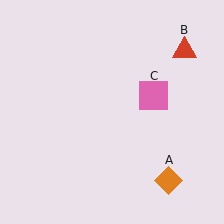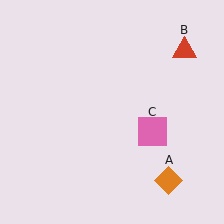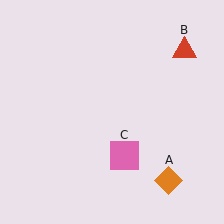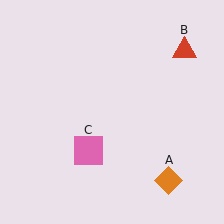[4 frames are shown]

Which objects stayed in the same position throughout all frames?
Orange diamond (object A) and red triangle (object B) remained stationary.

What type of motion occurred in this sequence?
The pink square (object C) rotated clockwise around the center of the scene.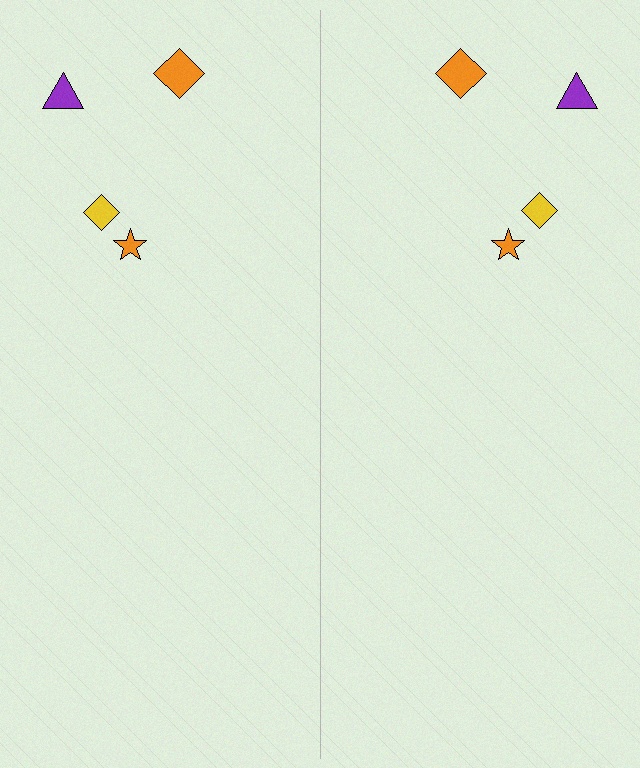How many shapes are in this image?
There are 8 shapes in this image.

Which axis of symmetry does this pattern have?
The pattern has a vertical axis of symmetry running through the center of the image.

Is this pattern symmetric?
Yes, this pattern has bilateral (reflection) symmetry.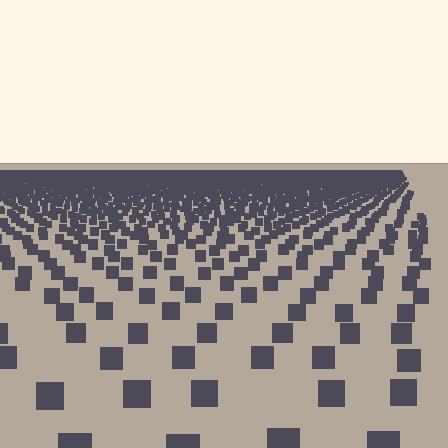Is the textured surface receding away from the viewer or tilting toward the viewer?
The surface is receding away from the viewer. Texture elements get smaller and denser toward the top.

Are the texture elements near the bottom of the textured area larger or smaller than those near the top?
Larger. Near the bottom, elements are closer to the viewer and appear at a bigger on-screen size.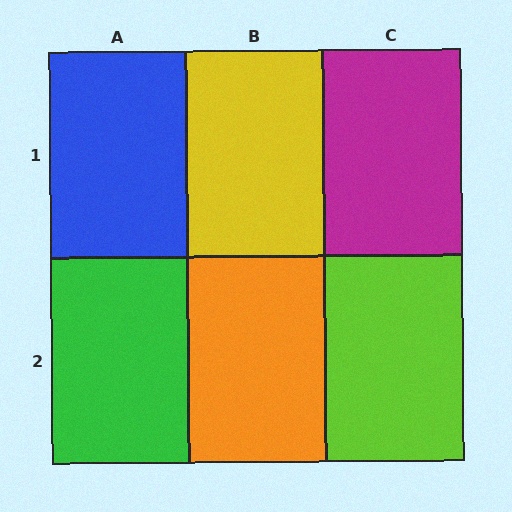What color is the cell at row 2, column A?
Green.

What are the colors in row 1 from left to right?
Blue, yellow, magenta.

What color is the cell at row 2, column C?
Lime.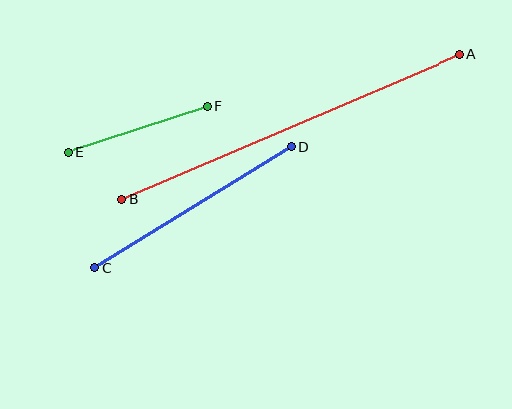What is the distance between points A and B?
The distance is approximately 367 pixels.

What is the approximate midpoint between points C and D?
The midpoint is at approximately (193, 207) pixels.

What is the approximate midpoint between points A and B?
The midpoint is at approximately (290, 127) pixels.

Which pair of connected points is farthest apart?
Points A and B are farthest apart.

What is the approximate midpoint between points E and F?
The midpoint is at approximately (138, 129) pixels.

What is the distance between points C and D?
The distance is approximately 231 pixels.